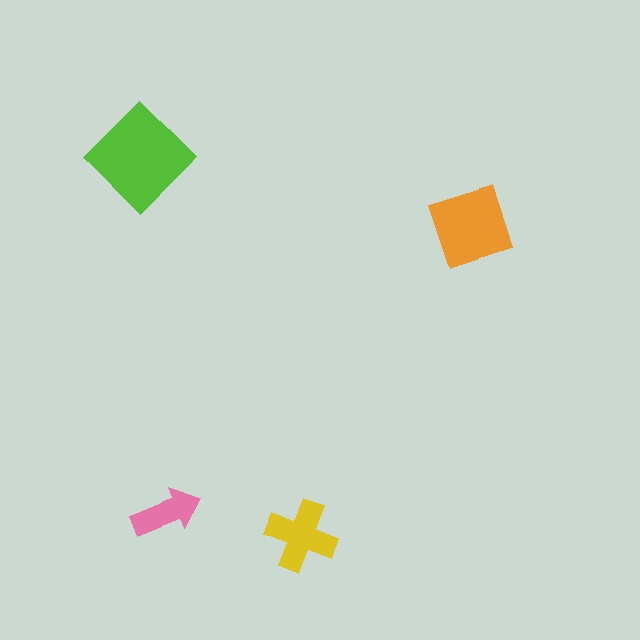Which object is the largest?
The lime diamond.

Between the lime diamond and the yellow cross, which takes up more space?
The lime diamond.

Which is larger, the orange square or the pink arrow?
The orange square.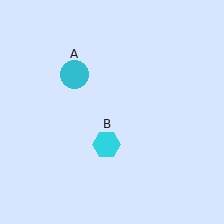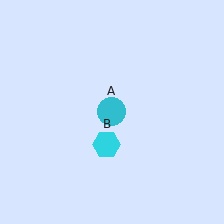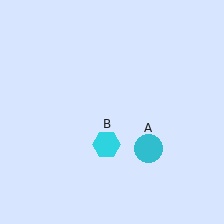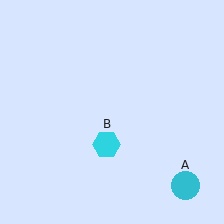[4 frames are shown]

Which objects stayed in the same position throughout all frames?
Cyan hexagon (object B) remained stationary.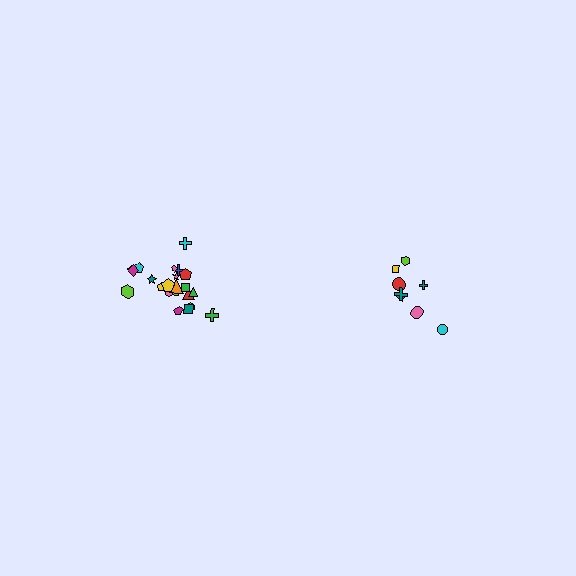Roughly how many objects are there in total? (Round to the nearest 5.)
Roughly 30 objects in total.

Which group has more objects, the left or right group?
The left group.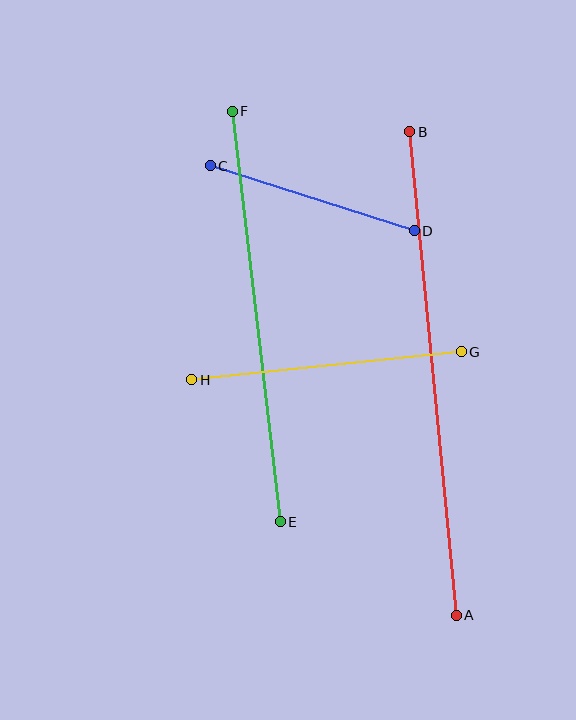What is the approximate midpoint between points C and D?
The midpoint is at approximately (312, 198) pixels.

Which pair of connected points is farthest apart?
Points A and B are farthest apart.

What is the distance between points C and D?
The distance is approximately 214 pixels.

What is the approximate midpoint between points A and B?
The midpoint is at approximately (433, 373) pixels.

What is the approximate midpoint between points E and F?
The midpoint is at approximately (256, 316) pixels.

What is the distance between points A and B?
The distance is approximately 486 pixels.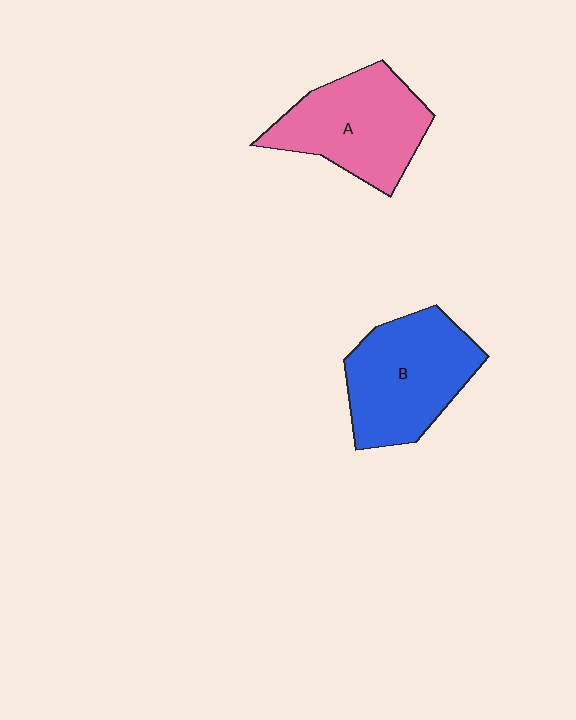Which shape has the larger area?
Shape B (blue).